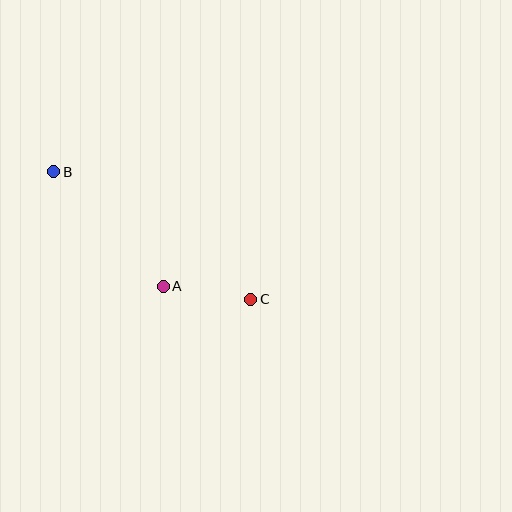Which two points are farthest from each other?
Points B and C are farthest from each other.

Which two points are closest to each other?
Points A and C are closest to each other.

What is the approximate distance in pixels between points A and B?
The distance between A and B is approximately 158 pixels.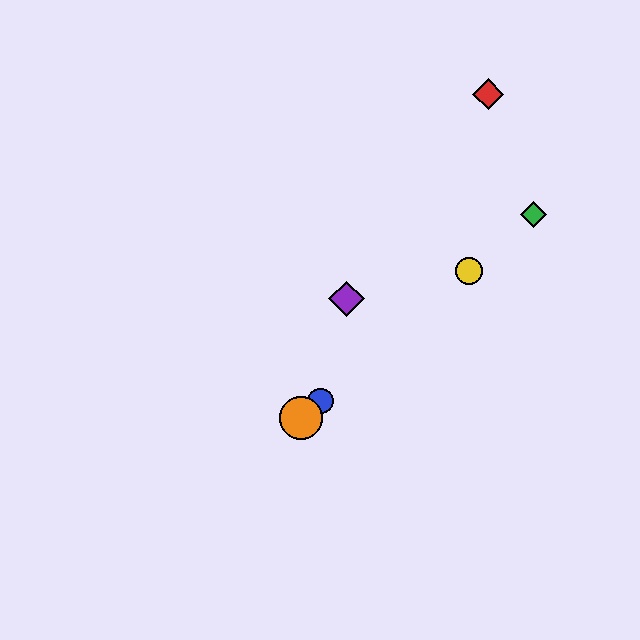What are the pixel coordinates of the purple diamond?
The purple diamond is at (346, 299).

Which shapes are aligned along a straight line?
The blue circle, the green diamond, the yellow circle, the orange circle are aligned along a straight line.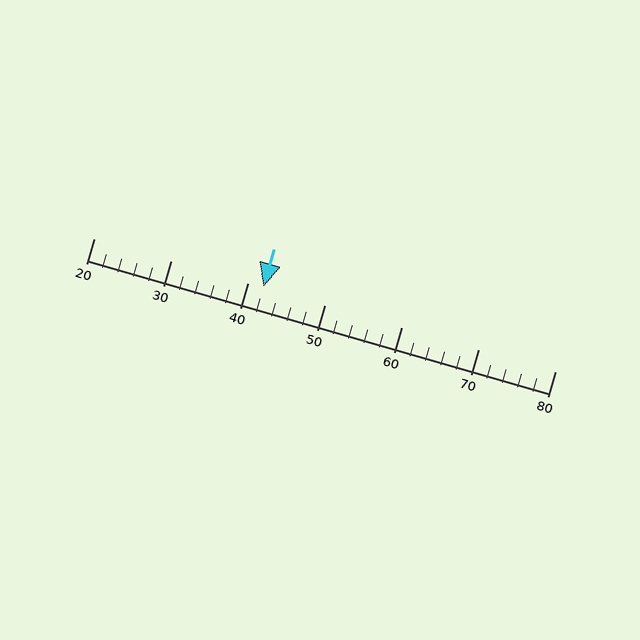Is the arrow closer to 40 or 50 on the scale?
The arrow is closer to 40.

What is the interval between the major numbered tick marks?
The major tick marks are spaced 10 units apart.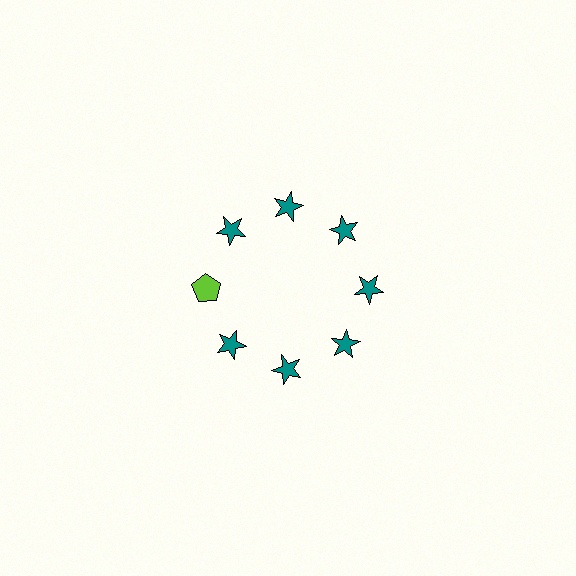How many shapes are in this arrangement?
There are 8 shapes arranged in a ring pattern.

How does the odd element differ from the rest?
It differs in both color (lime instead of teal) and shape (pentagon instead of star).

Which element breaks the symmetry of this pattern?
The lime pentagon at roughly the 9 o'clock position breaks the symmetry. All other shapes are teal stars.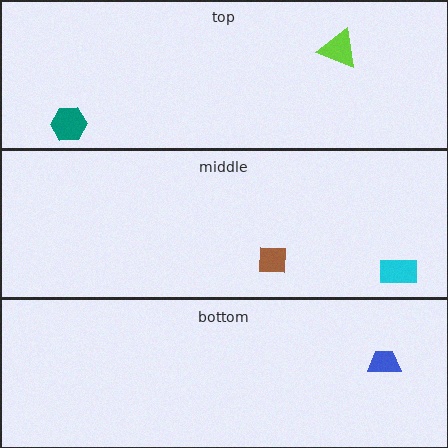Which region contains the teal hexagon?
The top region.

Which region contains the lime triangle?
The top region.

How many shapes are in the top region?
2.